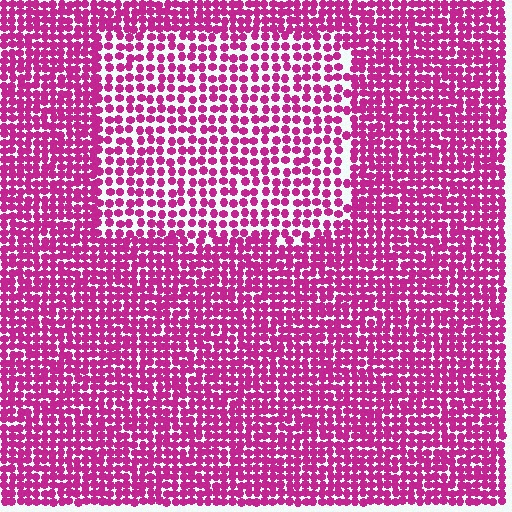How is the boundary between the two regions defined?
The boundary is defined by a change in element density (approximately 1.6x ratio). All elements are the same color, size, and shape.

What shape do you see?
I see a rectangle.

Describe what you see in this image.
The image contains small magenta elements arranged at two different densities. A rectangle-shaped region is visible where the elements are less densely packed than the surrounding area.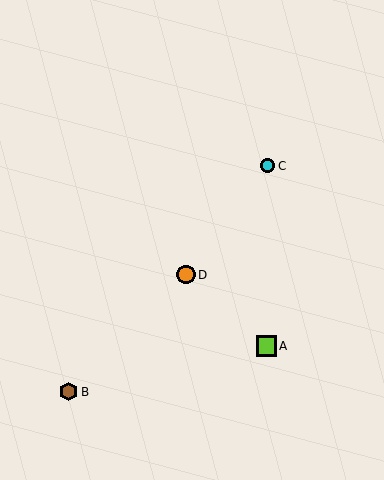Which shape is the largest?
The lime square (labeled A) is the largest.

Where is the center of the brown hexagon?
The center of the brown hexagon is at (69, 392).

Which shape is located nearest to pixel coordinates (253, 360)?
The lime square (labeled A) at (266, 346) is nearest to that location.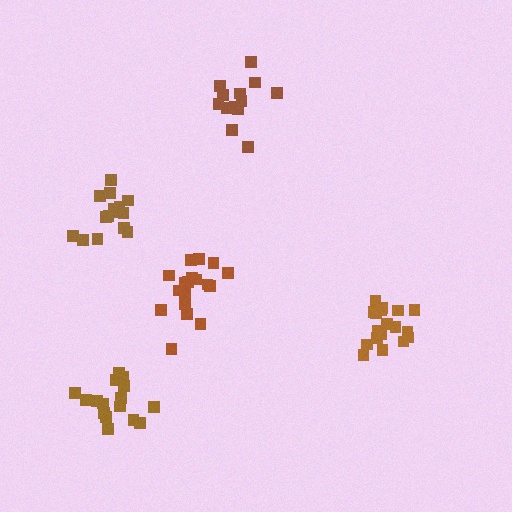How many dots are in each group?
Group 1: 16 dots, Group 2: 18 dots, Group 3: 18 dots, Group 4: 13 dots, Group 5: 15 dots (80 total).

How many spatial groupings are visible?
There are 5 spatial groupings.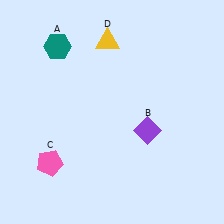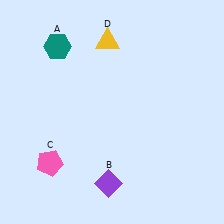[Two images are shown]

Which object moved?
The purple diamond (B) moved down.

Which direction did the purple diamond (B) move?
The purple diamond (B) moved down.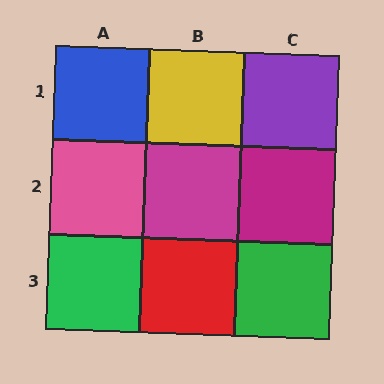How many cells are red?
1 cell is red.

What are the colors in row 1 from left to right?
Blue, yellow, purple.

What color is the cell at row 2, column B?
Magenta.